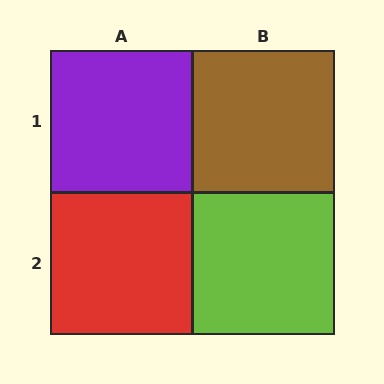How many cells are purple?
1 cell is purple.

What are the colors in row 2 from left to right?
Red, lime.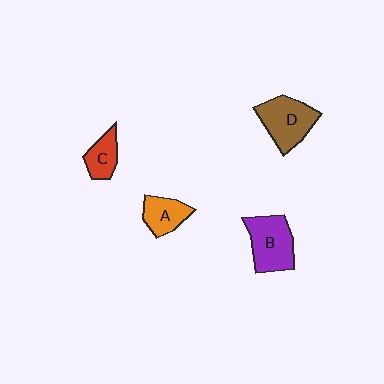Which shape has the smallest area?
Shape C (red).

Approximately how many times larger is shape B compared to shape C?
Approximately 1.9 times.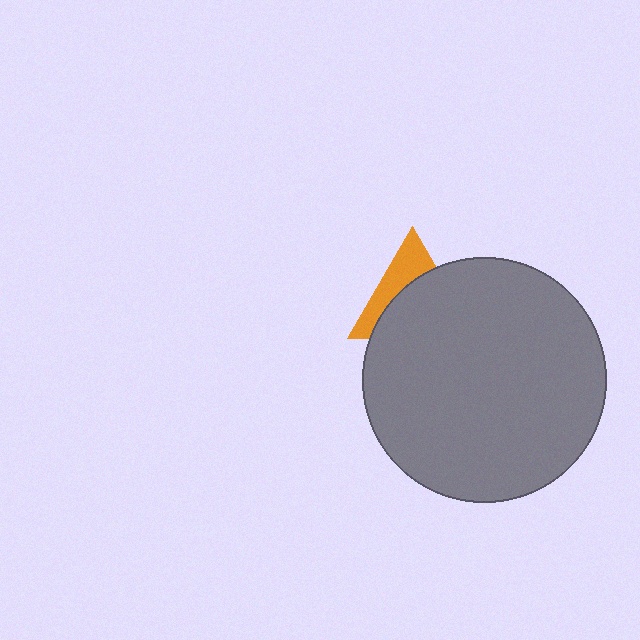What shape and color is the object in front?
The object in front is a gray circle.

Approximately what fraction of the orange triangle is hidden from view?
Roughly 62% of the orange triangle is hidden behind the gray circle.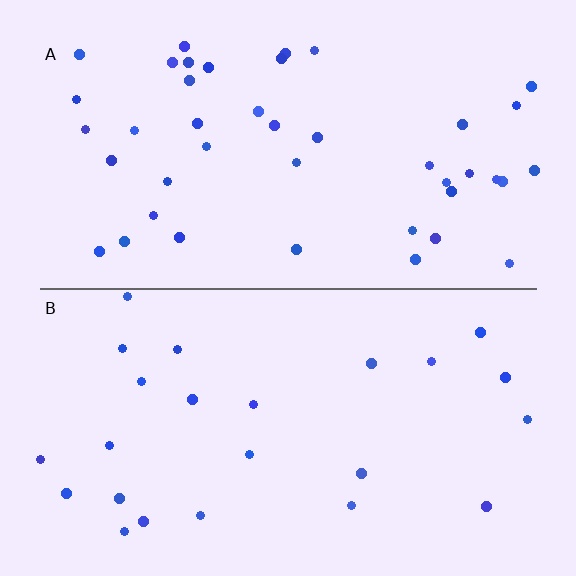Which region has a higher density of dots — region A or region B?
A (the top).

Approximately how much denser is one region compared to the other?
Approximately 1.8× — region A over region B.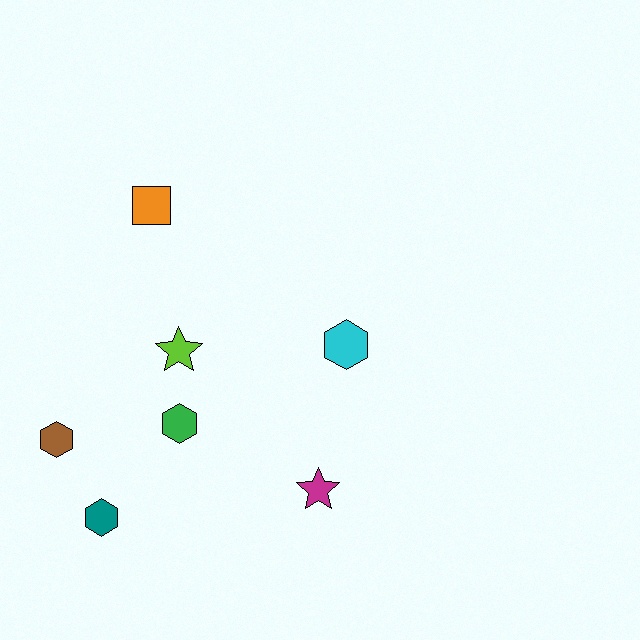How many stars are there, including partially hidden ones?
There are 2 stars.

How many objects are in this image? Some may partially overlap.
There are 7 objects.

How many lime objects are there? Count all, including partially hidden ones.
There is 1 lime object.